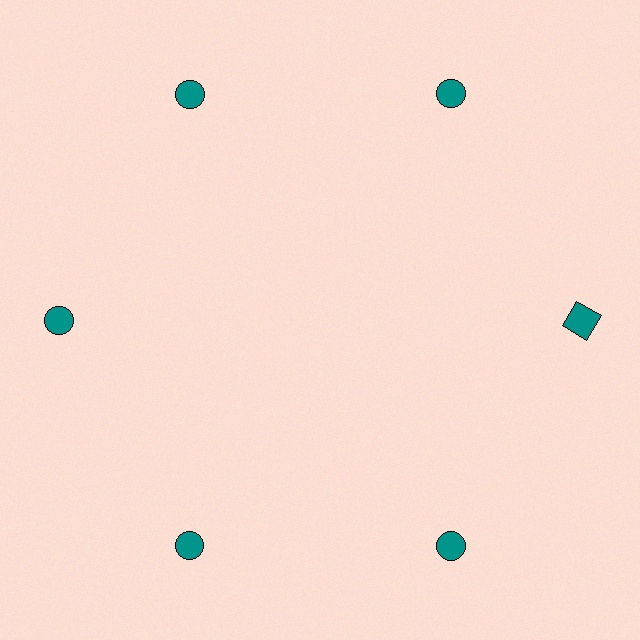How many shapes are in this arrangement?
There are 6 shapes arranged in a ring pattern.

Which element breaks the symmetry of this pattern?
The teal square at roughly the 3 o'clock position breaks the symmetry. All other shapes are teal circles.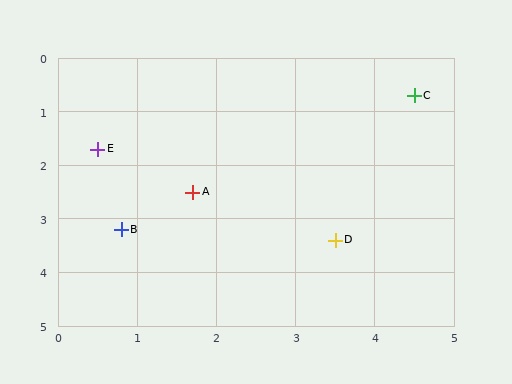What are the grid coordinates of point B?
Point B is at approximately (0.8, 3.2).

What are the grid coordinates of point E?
Point E is at approximately (0.5, 1.7).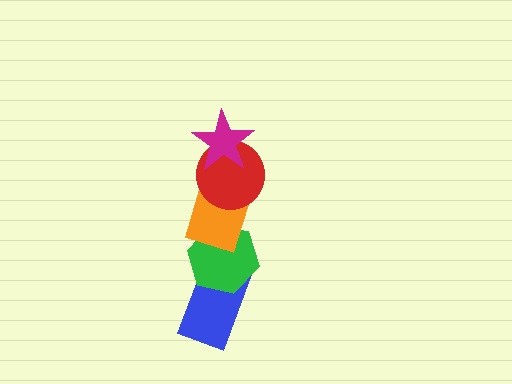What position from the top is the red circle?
The red circle is 2nd from the top.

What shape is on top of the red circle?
The magenta star is on top of the red circle.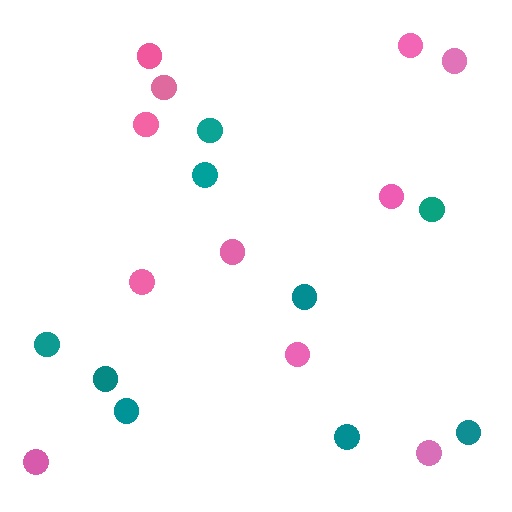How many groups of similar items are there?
There are 2 groups: one group of teal circles (9) and one group of pink circles (11).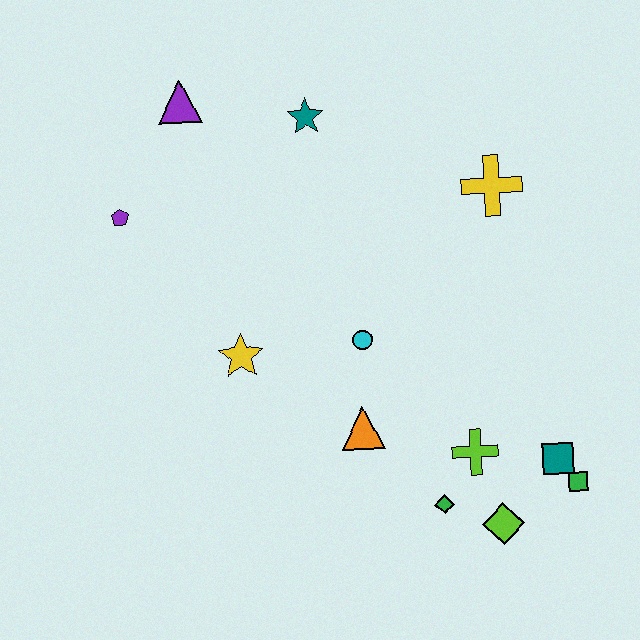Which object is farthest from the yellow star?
The green square is farthest from the yellow star.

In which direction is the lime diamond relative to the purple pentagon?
The lime diamond is to the right of the purple pentagon.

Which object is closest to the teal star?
The purple triangle is closest to the teal star.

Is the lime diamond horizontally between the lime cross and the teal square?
Yes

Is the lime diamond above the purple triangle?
No